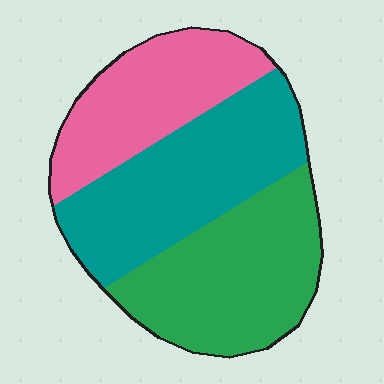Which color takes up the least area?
Pink, at roughly 25%.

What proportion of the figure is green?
Green covers 36% of the figure.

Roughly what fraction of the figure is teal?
Teal covers about 35% of the figure.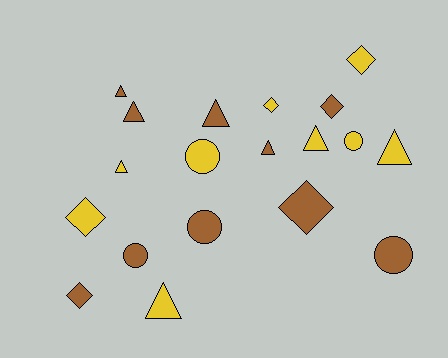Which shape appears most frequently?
Triangle, with 8 objects.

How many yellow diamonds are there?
There are 3 yellow diamonds.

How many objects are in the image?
There are 19 objects.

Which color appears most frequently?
Brown, with 10 objects.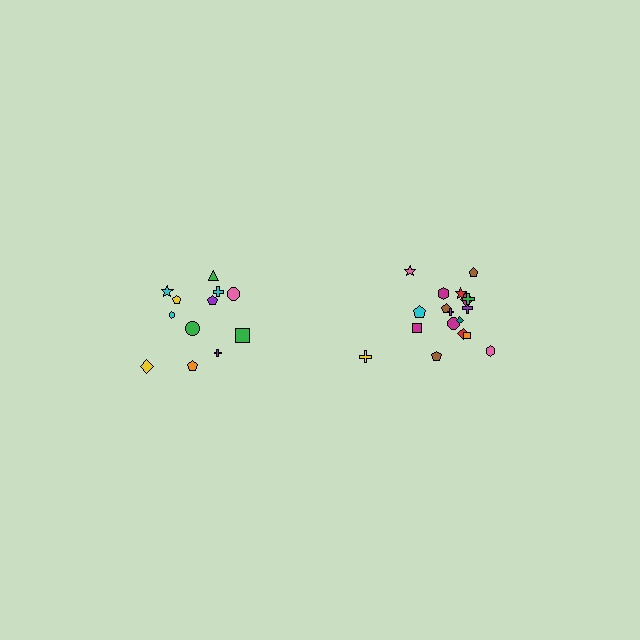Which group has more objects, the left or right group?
The right group.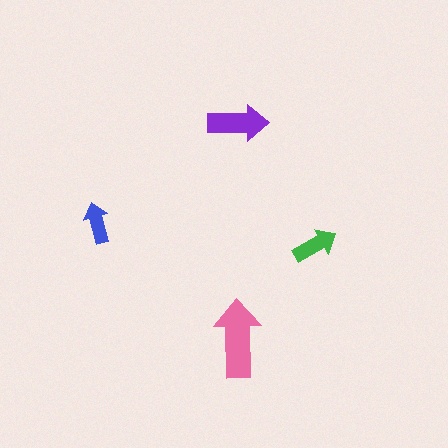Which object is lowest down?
The pink arrow is bottommost.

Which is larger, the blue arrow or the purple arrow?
The purple one.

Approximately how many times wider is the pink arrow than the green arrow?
About 1.5 times wider.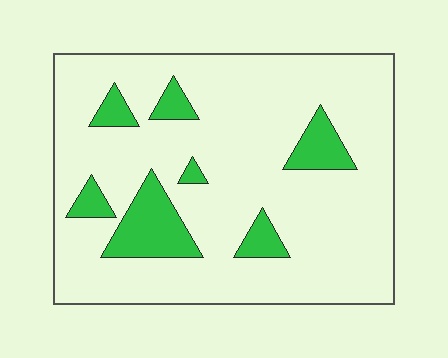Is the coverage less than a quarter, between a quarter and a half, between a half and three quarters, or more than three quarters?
Less than a quarter.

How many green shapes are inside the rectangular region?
7.